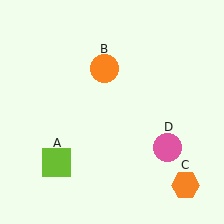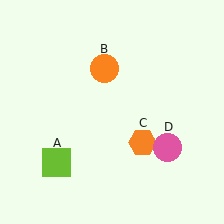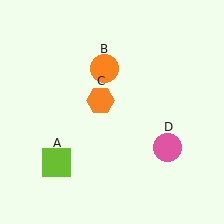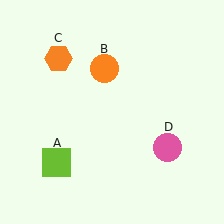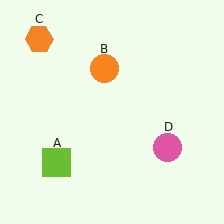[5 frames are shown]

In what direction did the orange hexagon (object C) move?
The orange hexagon (object C) moved up and to the left.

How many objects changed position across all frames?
1 object changed position: orange hexagon (object C).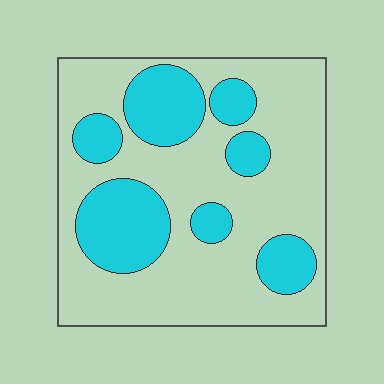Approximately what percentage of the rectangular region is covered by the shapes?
Approximately 30%.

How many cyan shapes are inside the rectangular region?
7.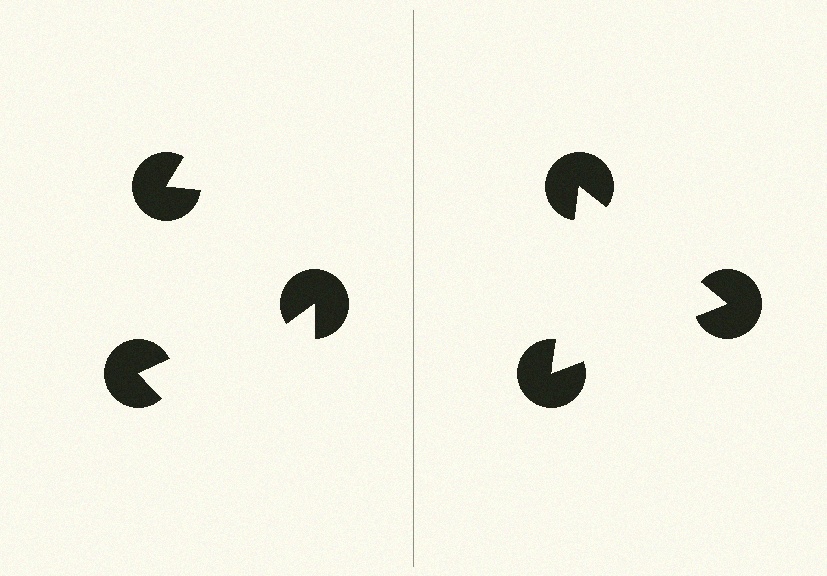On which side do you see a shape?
An illusory triangle appears on the right side. On the left side the wedge cuts are rotated, so no coherent shape forms.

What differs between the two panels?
The pac-man discs are positioned identically on both sides; only the wedge orientations differ. On the right they align to a triangle; on the left they are misaligned.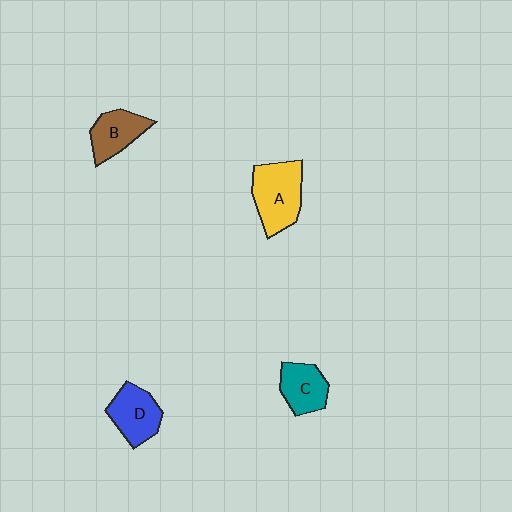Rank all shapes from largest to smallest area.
From largest to smallest: A (yellow), D (blue), B (brown), C (teal).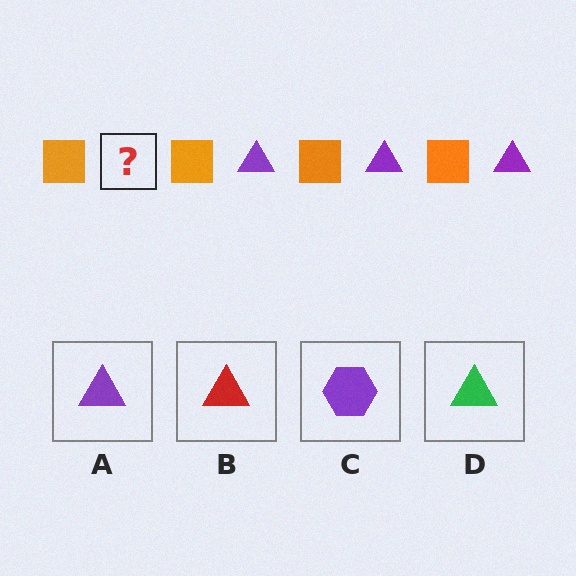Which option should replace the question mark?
Option A.